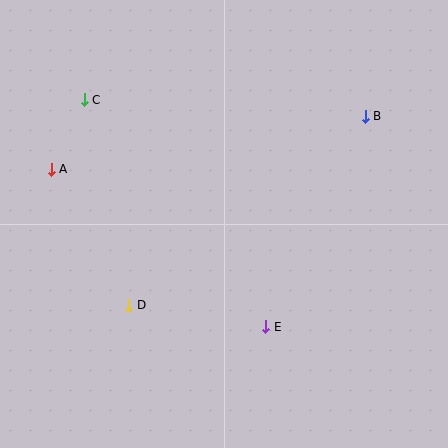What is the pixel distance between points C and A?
The distance between C and A is 77 pixels.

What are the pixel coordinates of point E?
Point E is at (266, 327).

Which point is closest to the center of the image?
Point E at (266, 327) is closest to the center.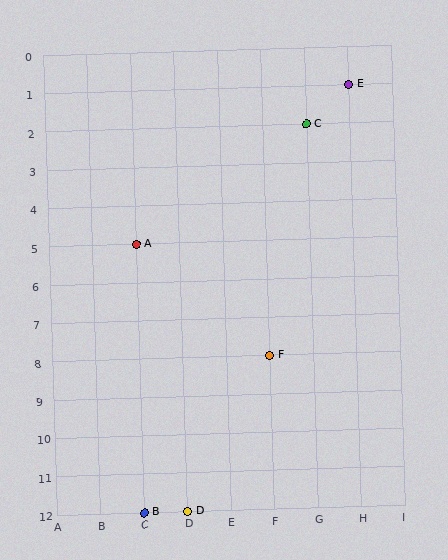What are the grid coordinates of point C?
Point C is at grid coordinates (G, 2).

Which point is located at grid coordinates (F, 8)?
Point F is at (F, 8).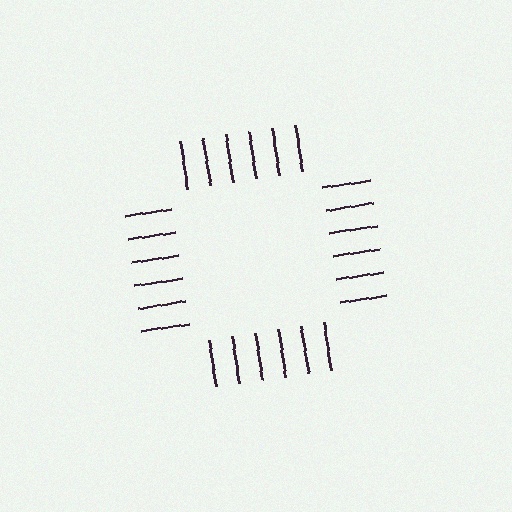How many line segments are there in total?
24 — 6 along each of the 4 edges.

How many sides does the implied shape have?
4 sides — the line-ends trace a square.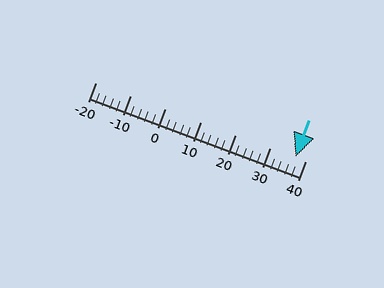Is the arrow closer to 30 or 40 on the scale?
The arrow is closer to 40.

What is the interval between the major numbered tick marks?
The major tick marks are spaced 10 units apart.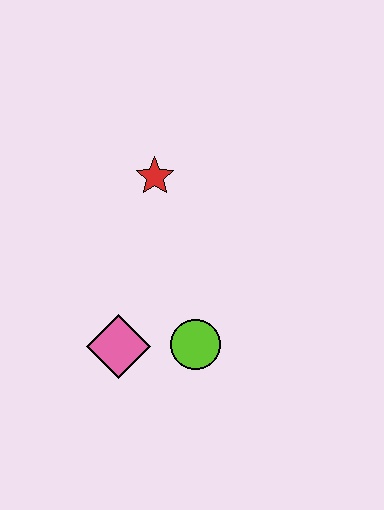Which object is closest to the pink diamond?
The lime circle is closest to the pink diamond.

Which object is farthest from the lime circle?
The red star is farthest from the lime circle.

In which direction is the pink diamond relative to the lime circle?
The pink diamond is to the left of the lime circle.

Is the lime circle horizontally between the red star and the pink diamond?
No